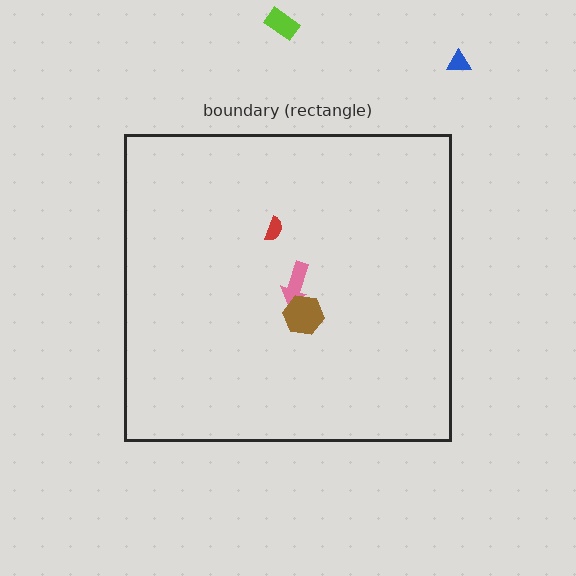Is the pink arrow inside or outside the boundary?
Inside.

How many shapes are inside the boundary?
3 inside, 2 outside.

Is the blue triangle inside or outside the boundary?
Outside.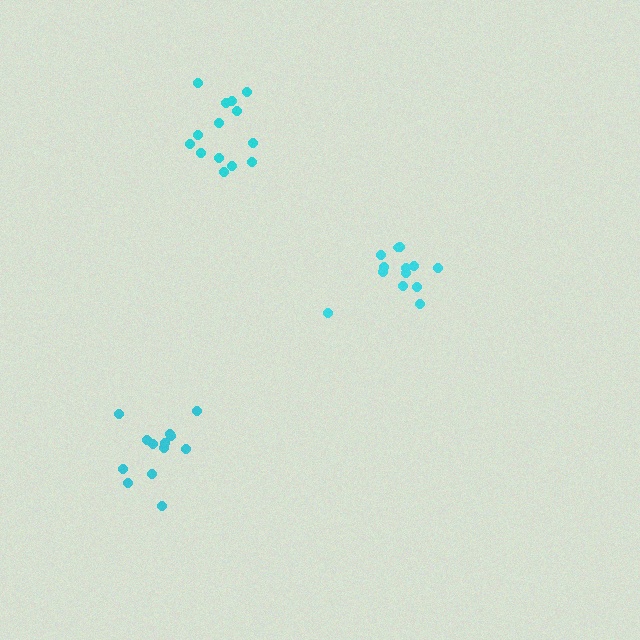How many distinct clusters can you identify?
There are 3 distinct clusters.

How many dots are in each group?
Group 1: 13 dots, Group 2: 14 dots, Group 3: 13 dots (40 total).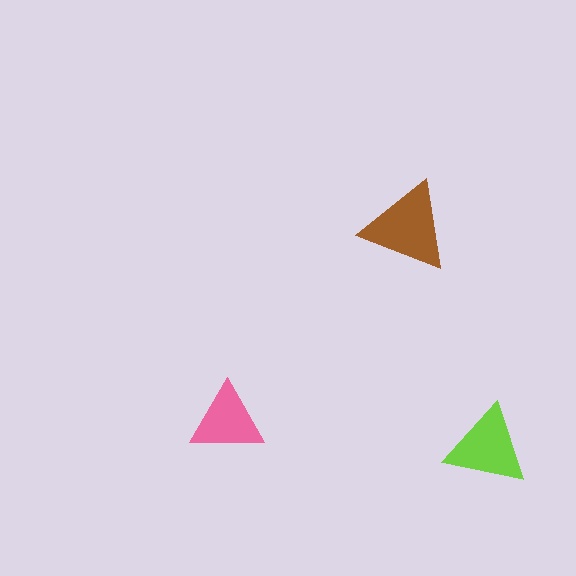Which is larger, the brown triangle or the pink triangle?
The brown one.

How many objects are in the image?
There are 3 objects in the image.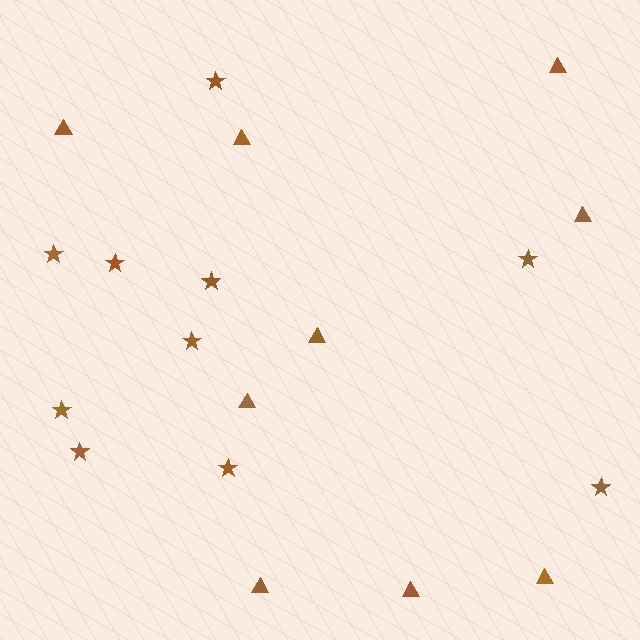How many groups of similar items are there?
There are 2 groups: one group of triangles (9) and one group of stars (10).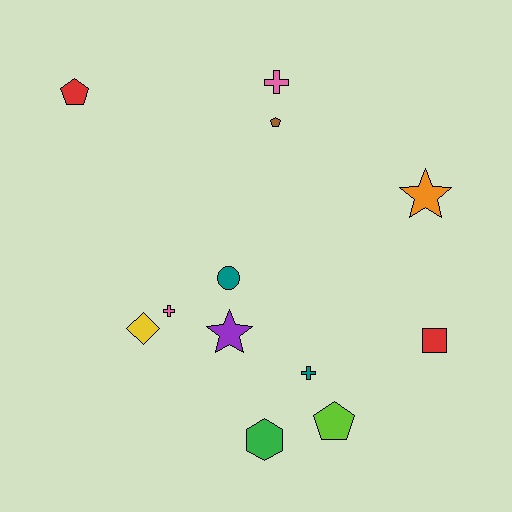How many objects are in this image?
There are 12 objects.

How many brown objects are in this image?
There is 1 brown object.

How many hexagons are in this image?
There is 1 hexagon.